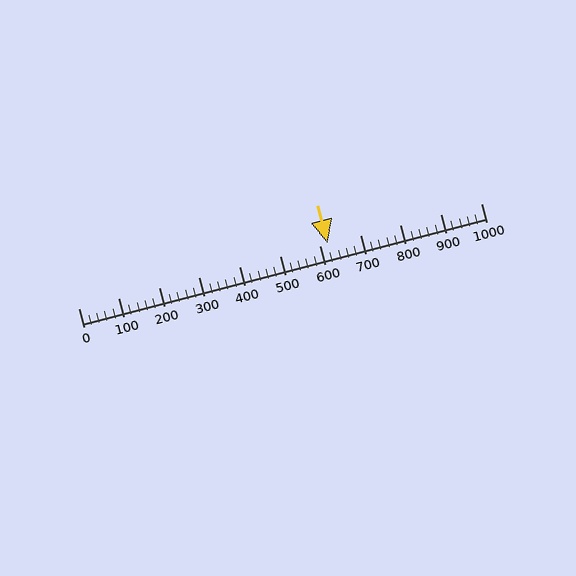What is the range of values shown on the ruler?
The ruler shows values from 0 to 1000.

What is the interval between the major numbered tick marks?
The major tick marks are spaced 100 units apart.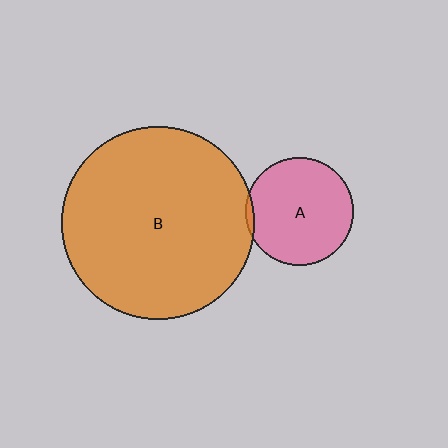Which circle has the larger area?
Circle B (orange).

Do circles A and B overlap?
Yes.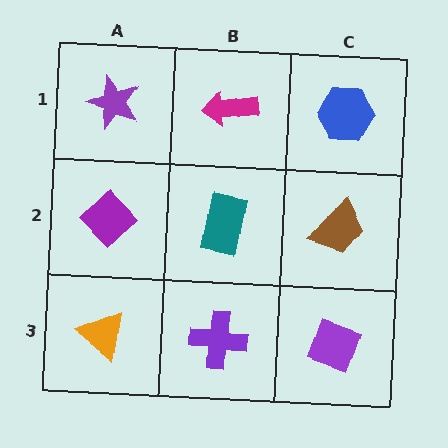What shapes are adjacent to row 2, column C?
A blue hexagon (row 1, column C), a purple diamond (row 3, column C), a teal rectangle (row 2, column B).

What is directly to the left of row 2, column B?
A purple diamond.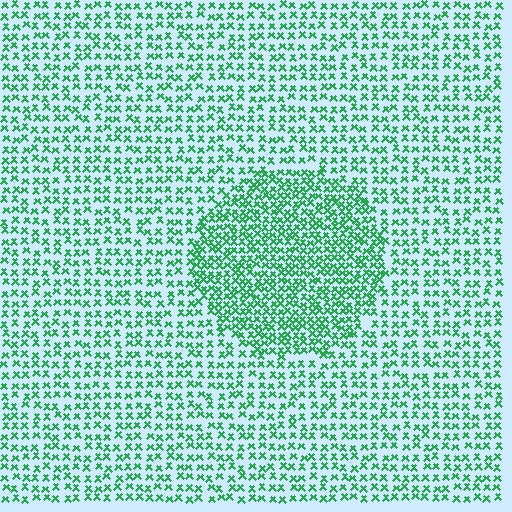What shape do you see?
I see a circle.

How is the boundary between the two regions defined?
The boundary is defined by a change in element density (approximately 1.8x ratio). All elements are the same color, size, and shape.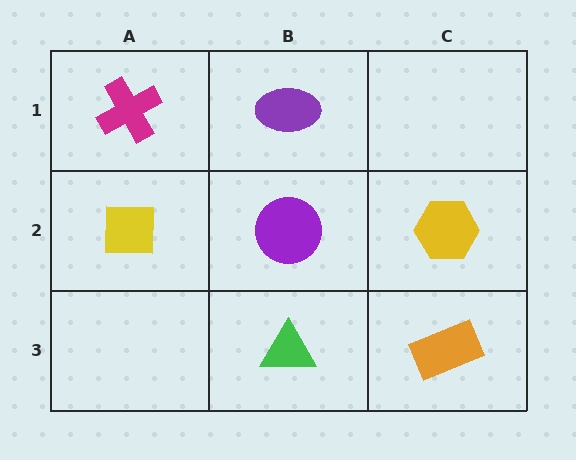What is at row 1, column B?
A purple ellipse.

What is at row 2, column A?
A yellow square.